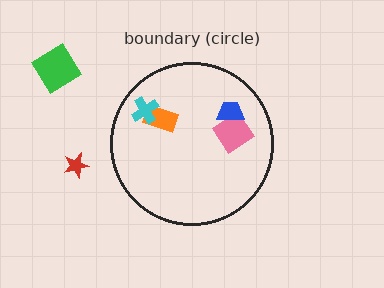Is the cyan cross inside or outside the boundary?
Inside.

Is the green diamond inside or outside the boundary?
Outside.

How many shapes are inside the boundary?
4 inside, 2 outside.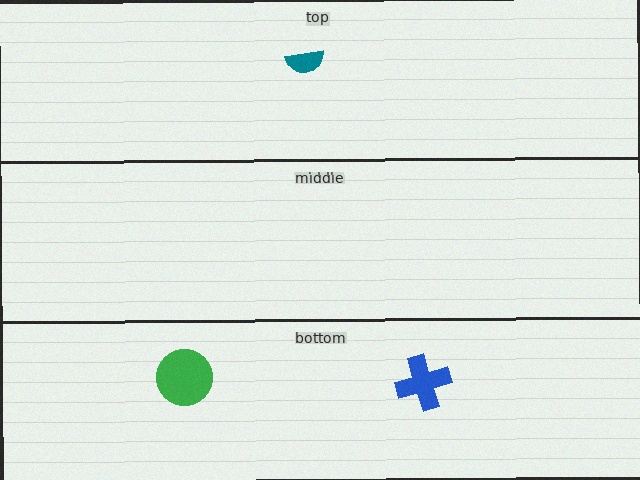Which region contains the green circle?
The bottom region.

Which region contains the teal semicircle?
The top region.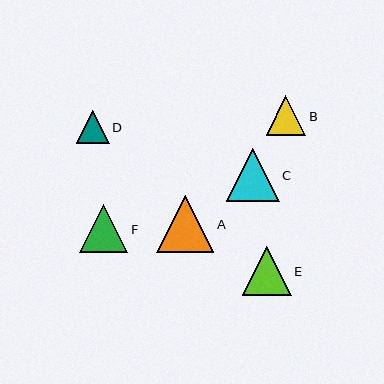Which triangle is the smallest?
Triangle D is the smallest with a size of approximately 33 pixels.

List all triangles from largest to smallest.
From largest to smallest: A, C, E, F, B, D.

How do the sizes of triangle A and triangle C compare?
Triangle A and triangle C are approximately the same size.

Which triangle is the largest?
Triangle A is the largest with a size of approximately 57 pixels.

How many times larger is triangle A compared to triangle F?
Triangle A is approximately 1.2 times the size of triangle F.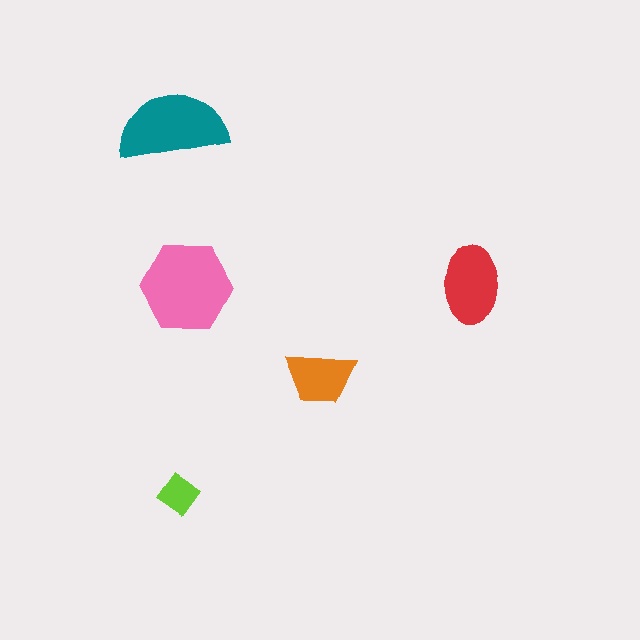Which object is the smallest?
The lime diamond.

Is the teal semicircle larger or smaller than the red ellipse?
Larger.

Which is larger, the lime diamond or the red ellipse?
The red ellipse.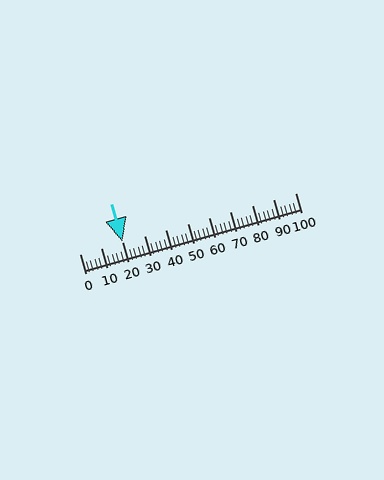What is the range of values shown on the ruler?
The ruler shows values from 0 to 100.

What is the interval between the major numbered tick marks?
The major tick marks are spaced 10 units apart.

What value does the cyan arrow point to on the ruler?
The cyan arrow points to approximately 20.